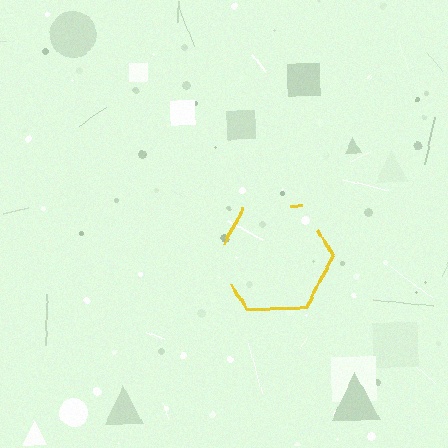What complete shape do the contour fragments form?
The contour fragments form a hexagon.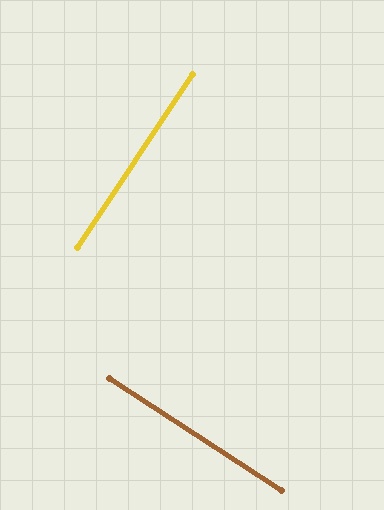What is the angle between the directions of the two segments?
Approximately 89 degrees.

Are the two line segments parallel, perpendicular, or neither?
Perpendicular — they meet at approximately 89°.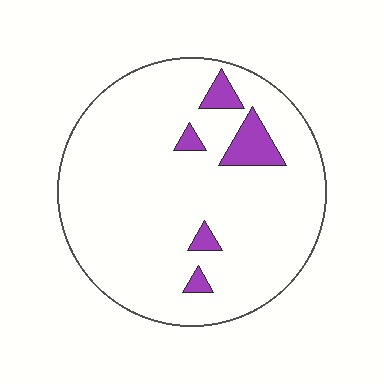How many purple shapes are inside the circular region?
5.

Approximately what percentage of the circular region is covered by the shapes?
Approximately 10%.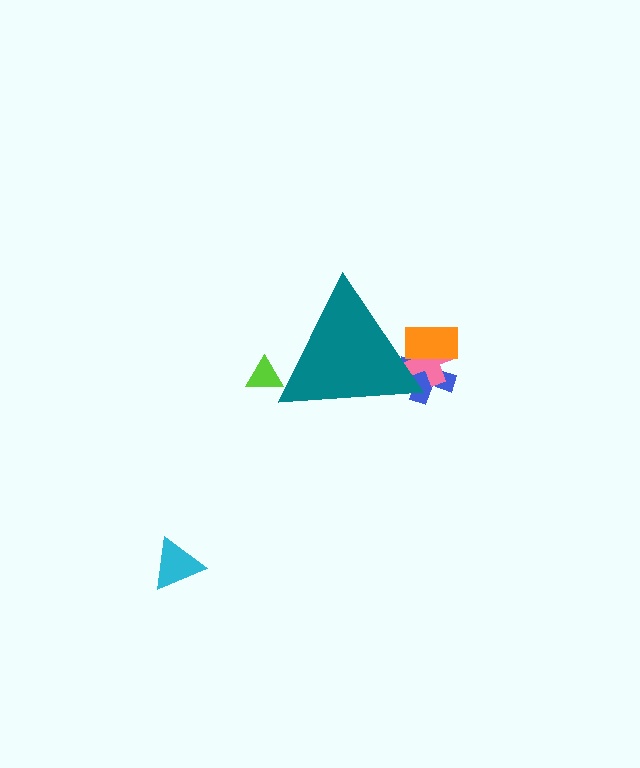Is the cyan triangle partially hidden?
No, the cyan triangle is fully visible.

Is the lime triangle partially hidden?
Yes, the lime triangle is partially hidden behind the teal triangle.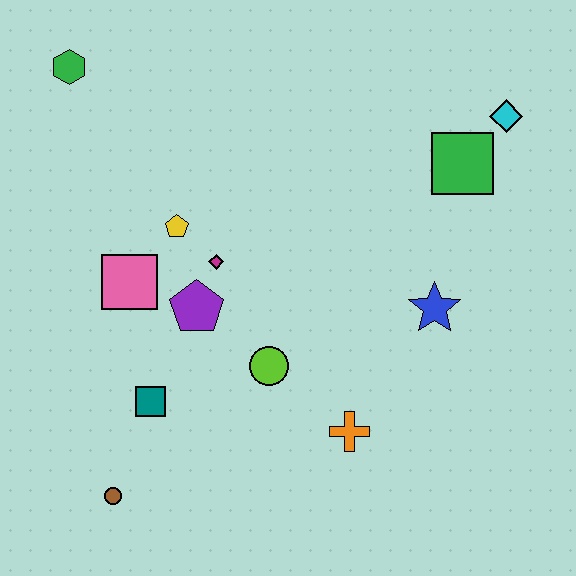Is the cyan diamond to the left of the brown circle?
No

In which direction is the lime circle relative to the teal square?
The lime circle is to the right of the teal square.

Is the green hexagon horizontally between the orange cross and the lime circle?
No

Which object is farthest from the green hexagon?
The orange cross is farthest from the green hexagon.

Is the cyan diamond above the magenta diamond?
Yes